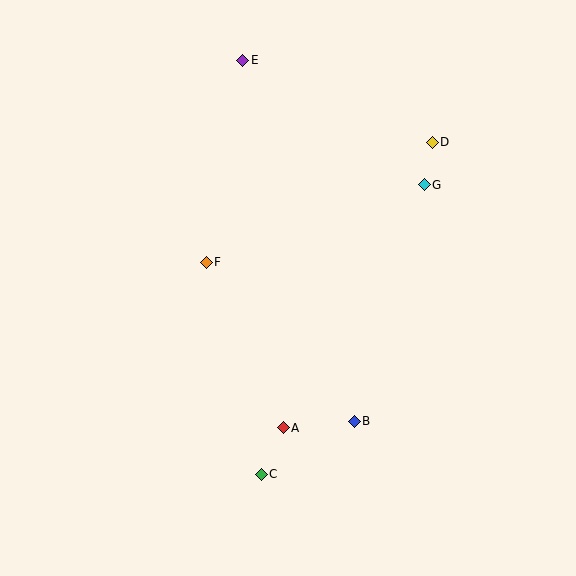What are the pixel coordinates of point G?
Point G is at (424, 185).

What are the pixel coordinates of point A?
Point A is at (283, 428).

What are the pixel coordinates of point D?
Point D is at (432, 142).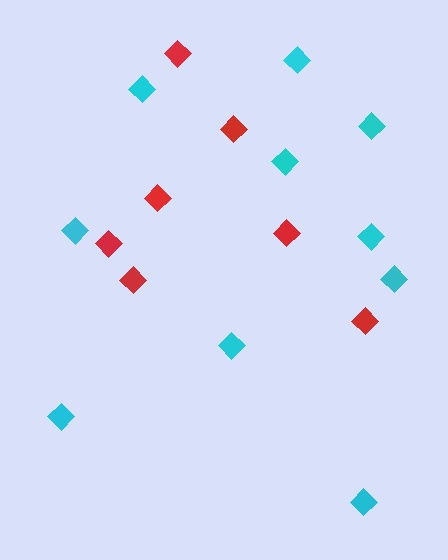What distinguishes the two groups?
There are 2 groups: one group of red diamonds (7) and one group of cyan diamonds (10).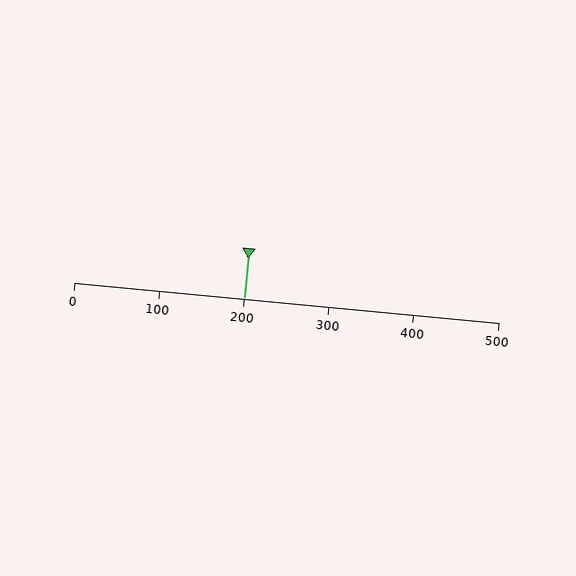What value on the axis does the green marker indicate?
The marker indicates approximately 200.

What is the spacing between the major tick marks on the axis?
The major ticks are spaced 100 apart.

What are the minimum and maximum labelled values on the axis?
The axis runs from 0 to 500.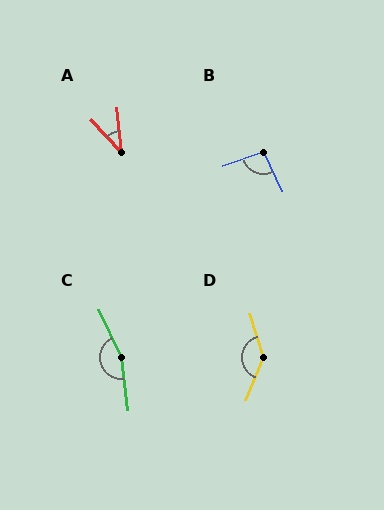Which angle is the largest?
C, at approximately 162 degrees.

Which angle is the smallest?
A, at approximately 37 degrees.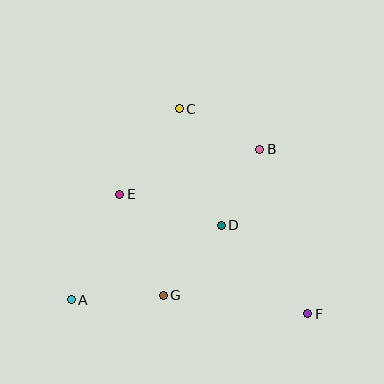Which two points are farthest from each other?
Points C and F are farthest from each other.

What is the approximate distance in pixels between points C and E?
The distance between C and E is approximately 104 pixels.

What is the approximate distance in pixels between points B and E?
The distance between B and E is approximately 147 pixels.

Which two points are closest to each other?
Points B and D are closest to each other.